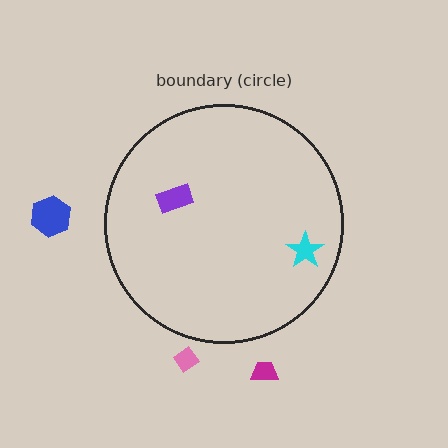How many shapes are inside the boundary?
2 inside, 3 outside.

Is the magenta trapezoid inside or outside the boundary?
Outside.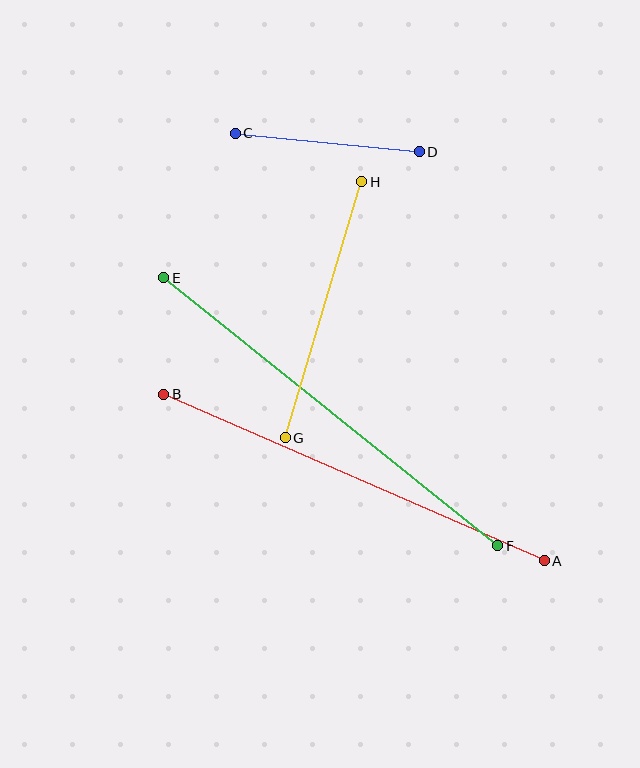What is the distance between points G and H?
The distance is approximately 267 pixels.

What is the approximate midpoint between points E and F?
The midpoint is at approximately (331, 412) pixels.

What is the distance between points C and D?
The distance is approximately 185 pixels.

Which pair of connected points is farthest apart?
Points E and F are farthest apart.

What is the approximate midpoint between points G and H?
The midpoint is at approximately (324, 310) pixels.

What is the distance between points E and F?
The distance is approximately 428 pixels.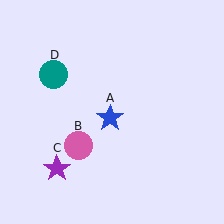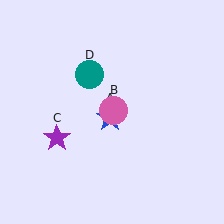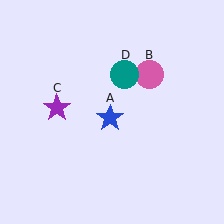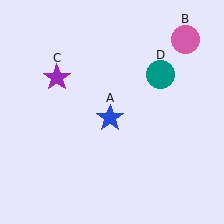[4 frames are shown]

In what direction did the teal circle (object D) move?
The teal circle (object D) moved right.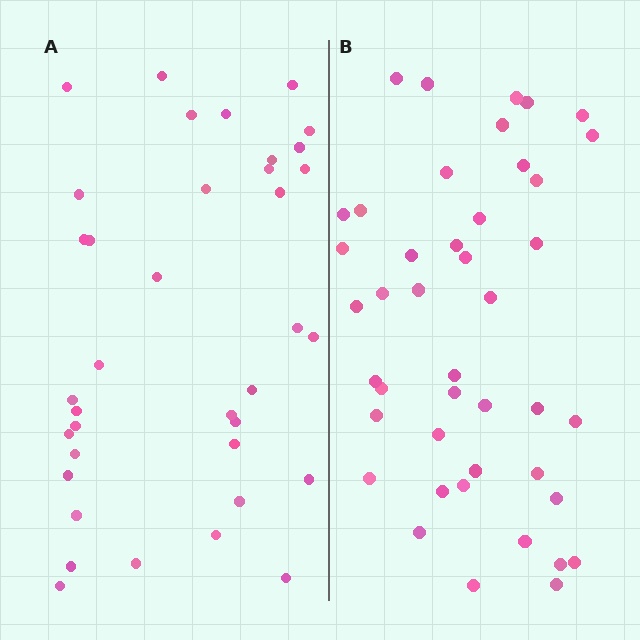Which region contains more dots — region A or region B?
Region B (the right region) has more dots.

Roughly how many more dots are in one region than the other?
Region B has about 6 more dots than region A.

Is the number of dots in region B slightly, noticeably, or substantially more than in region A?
Region B has only slightly more — the two regions are fairly close. The ratio is roughly 1.2 to 1.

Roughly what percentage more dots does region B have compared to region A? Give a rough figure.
About 15% more.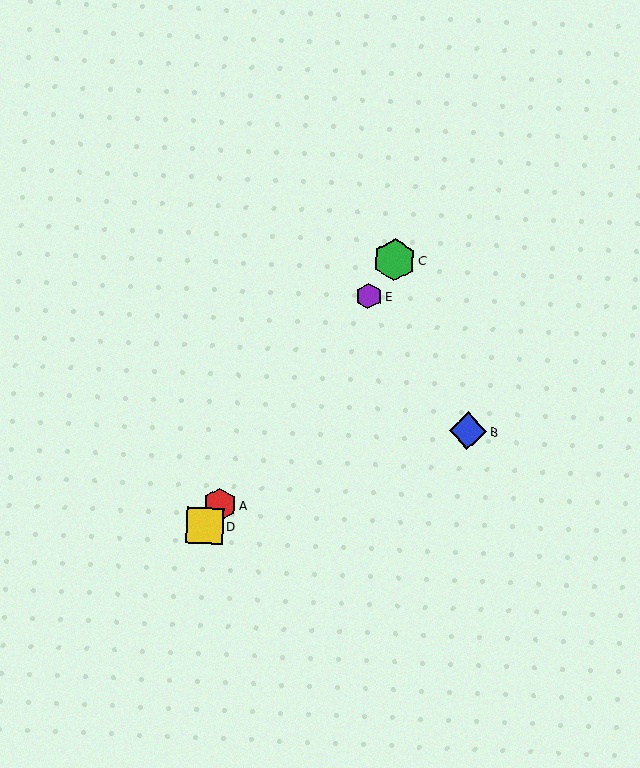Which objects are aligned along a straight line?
Objects A, C, D, E are aligned along a straight line.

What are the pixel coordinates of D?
Object D is at (205, 526).